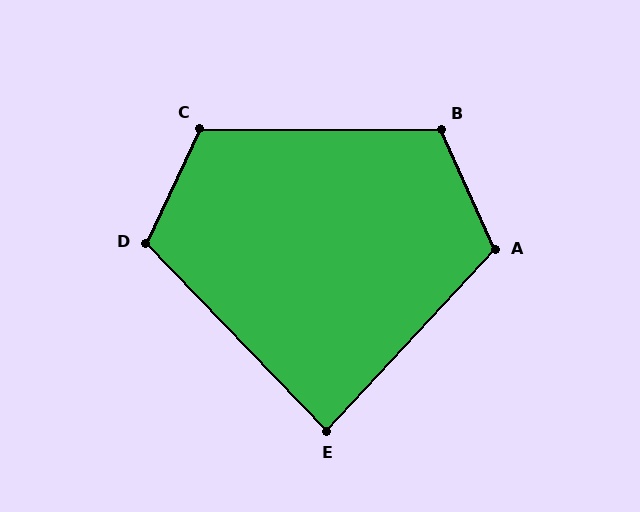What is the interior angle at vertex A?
Approximately 113 degrees (obtuse).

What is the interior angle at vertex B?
Approximately 114 degrees (obtuse).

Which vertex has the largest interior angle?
C, at approximately 115 degrees.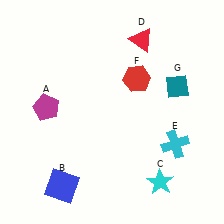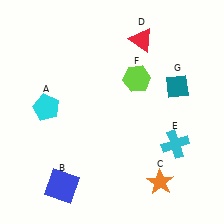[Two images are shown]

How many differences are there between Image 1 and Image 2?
There are 3 differences between the two images.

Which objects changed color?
A changed from magenta to cyan. C changed from cyan to orange. F changed from red to lime.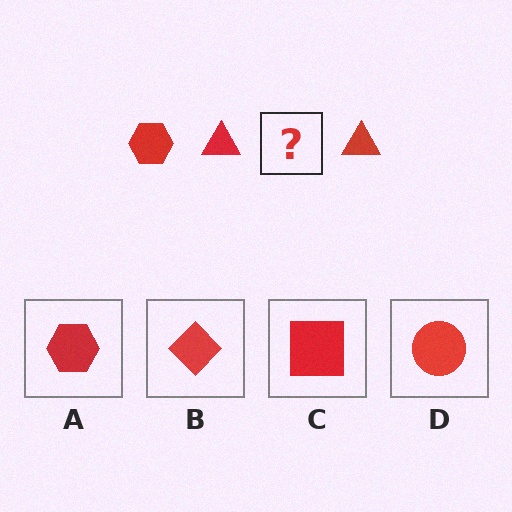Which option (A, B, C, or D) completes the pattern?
A.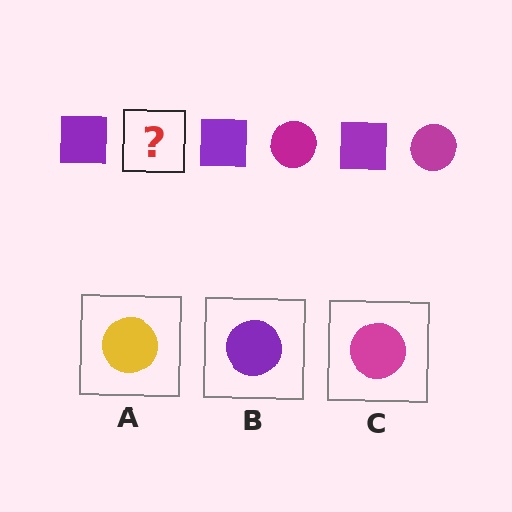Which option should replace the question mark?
Option C.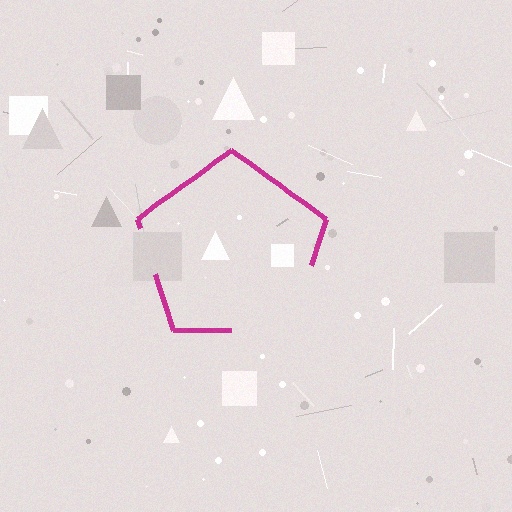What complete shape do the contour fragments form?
The contour fragments form a pentagon.